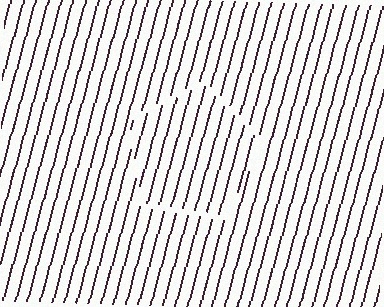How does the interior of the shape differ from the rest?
The interior of the shape contains the same grating, shifted by half a period — the contour is defined by the phase discontinuity where line-ends from the inner and outer gratings abut.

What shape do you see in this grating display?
An illusory pentagon. The interior of the shape contains the same grating, shifted by half a period — the contour is defined by the phase discontinuity where line-ends from the inner and outer gratings abut.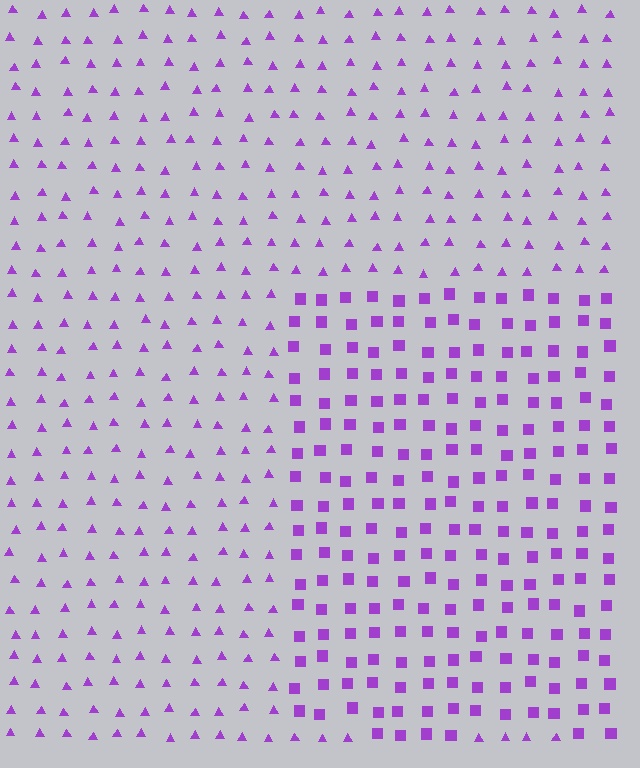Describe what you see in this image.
The image is filled with small purple elements arranged in a uniform grid. A rectangle-shaped region contains squares, while the surrounding area contains triangles. The boundary is defined purely by the change in element shape.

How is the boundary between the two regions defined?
The boundary is defined by a change in element shape: squares inside vs. triangles outside. All elements share the same color and spacing.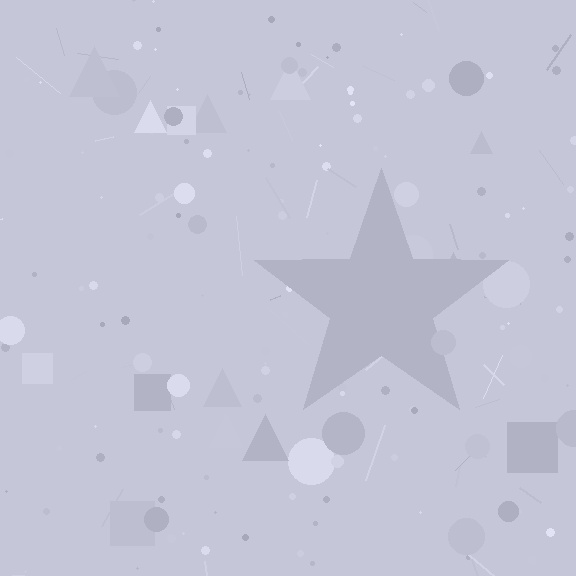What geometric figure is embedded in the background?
A star is embedded in the background.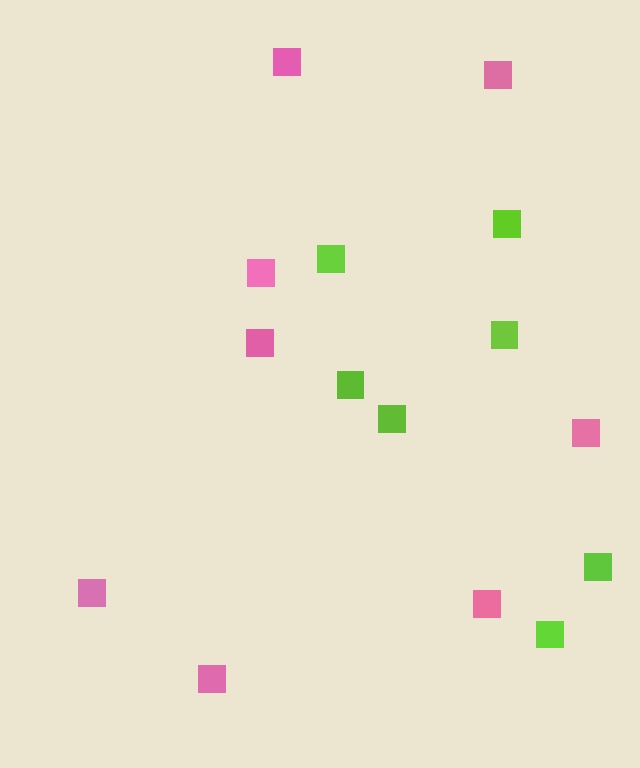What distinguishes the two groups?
There are 2 groups: one group of lime squares (7) and one group of pink squares (8).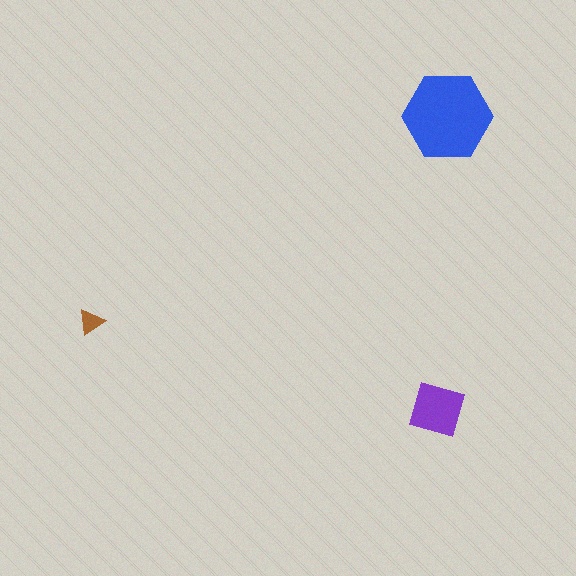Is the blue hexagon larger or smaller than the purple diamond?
Larger.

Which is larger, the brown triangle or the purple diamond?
The purple diamond.